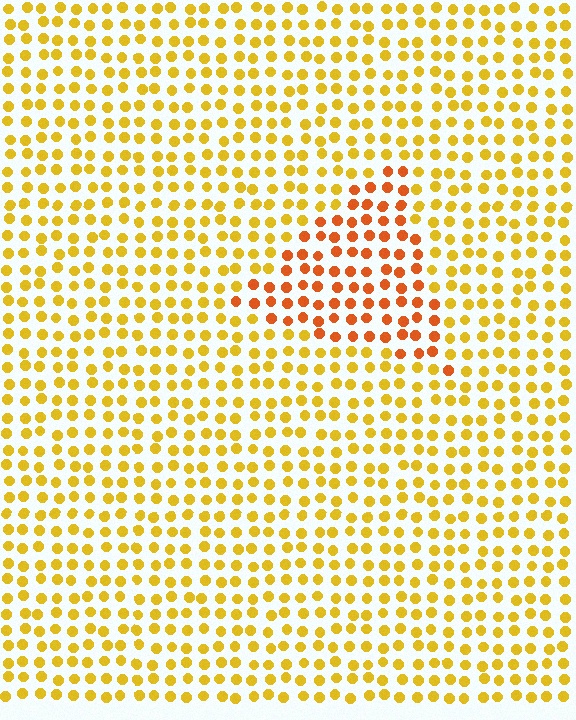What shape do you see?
I see a triangle.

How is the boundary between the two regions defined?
The boundary is defined purely by a slight shift in hue (about 31 degrees). Spacing, size, and orientation are identical on both sides.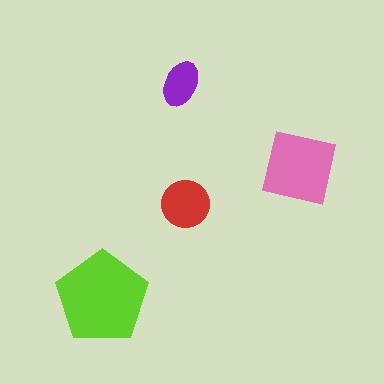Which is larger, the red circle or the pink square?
The pink square.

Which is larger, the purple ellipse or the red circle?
The red circle.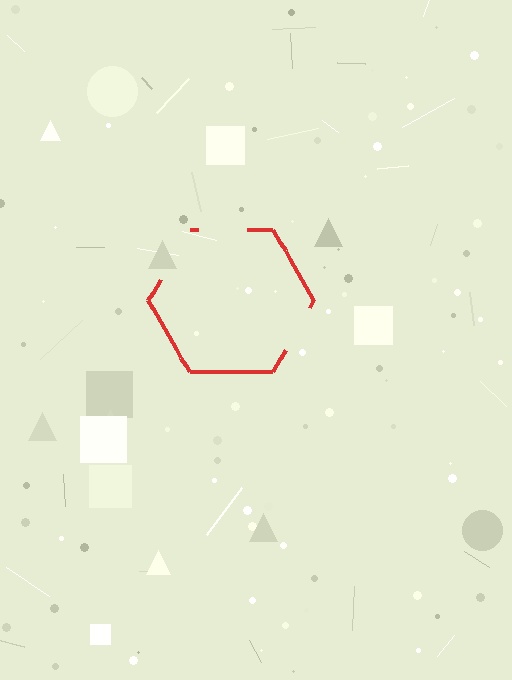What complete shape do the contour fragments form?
The contour fragments form a hexagon.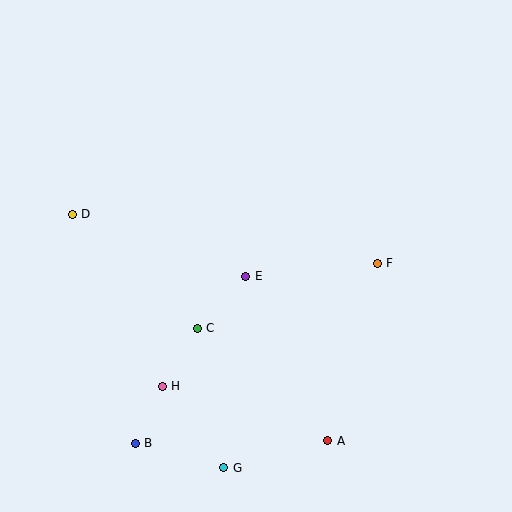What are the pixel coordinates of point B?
Point B is at (135, 443).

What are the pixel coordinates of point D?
Point D is at (72, 214).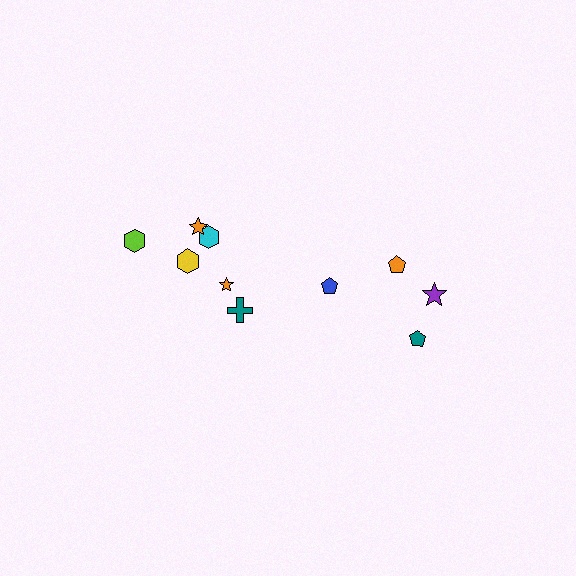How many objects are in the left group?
There are 6 objects.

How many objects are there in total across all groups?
There are 10 objects.